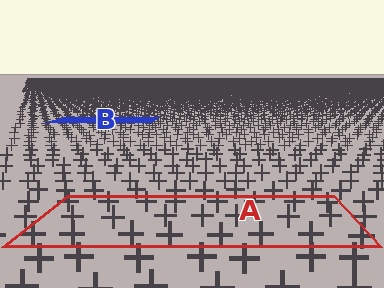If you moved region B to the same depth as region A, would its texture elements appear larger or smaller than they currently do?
They would appear larger. At a closer depth, the same texture elements are projected at a bigger on-screen size.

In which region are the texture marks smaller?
The texture marks are smaller in region B, because it is farther away.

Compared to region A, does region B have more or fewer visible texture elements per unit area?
Region B has more texture elements per unit area — they are packed more densely because it is farther away.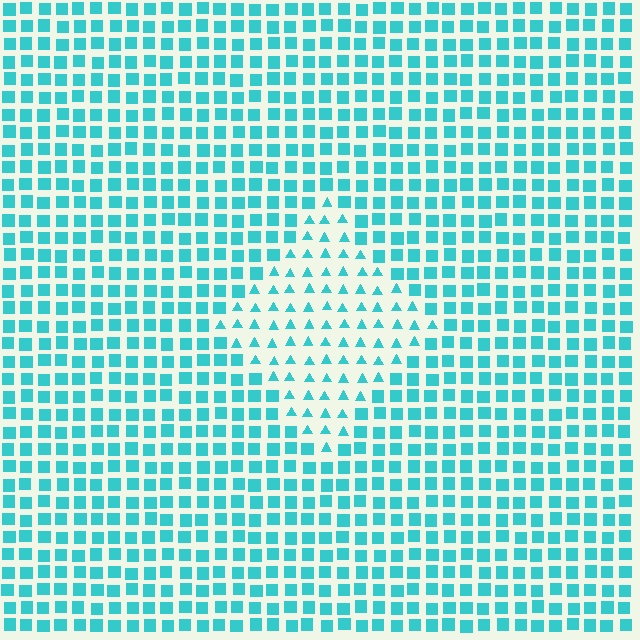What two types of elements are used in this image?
The image uses triangles inside the diamond region and squares outside it.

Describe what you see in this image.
The image is filled with small cyan elements arranged in a uniform grid. A diamond-shaped region contains triangles, while the surrounding area contains squares. The boundary is defined purely by the change in element shape.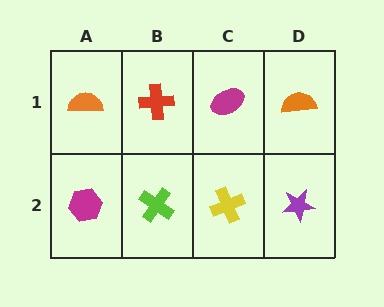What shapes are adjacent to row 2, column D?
An orange semicircle (row 1, column D), a yellow cross (row 2, column C).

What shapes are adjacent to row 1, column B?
A lime cross (row 2, column B), an orange semicircle (row 1, column A), a magenta ellipse (row 1, column C).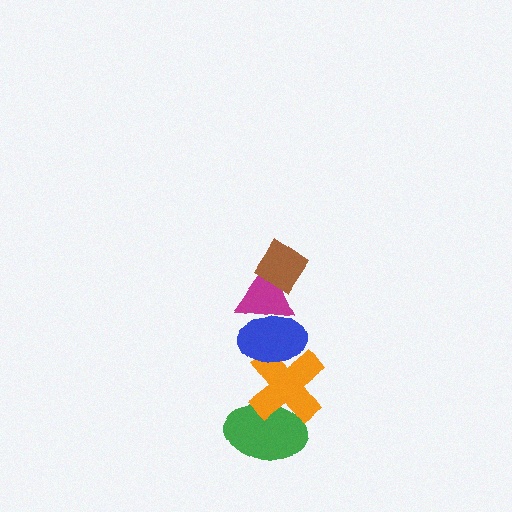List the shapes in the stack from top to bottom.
From top to bottom: the brown diamond, the magenta triangle, the blue ellipse, the orange cross, the green ellipse.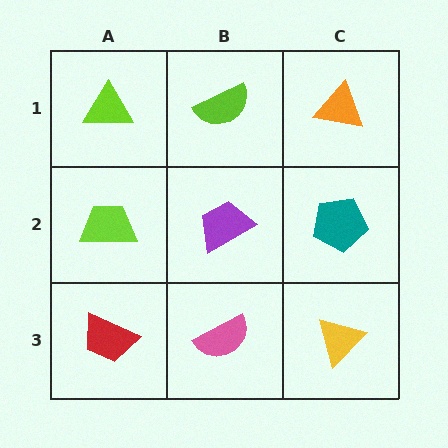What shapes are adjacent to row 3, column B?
A purple trapezoid (row 2, column B), a red trapezoid (row 3, column A), a yellow triangle (row 3, column C).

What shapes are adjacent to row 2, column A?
A lime triangle (row 1, column A), a red trapezoid (row 3, column A), a purple trapezoid (row 2, column B).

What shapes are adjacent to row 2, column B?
A lime semicircle (row 1, column B), a pink semicircle (row 3, column B), a lime trapezoid (row 2, column A), a teal pentagon (row 2, column C).